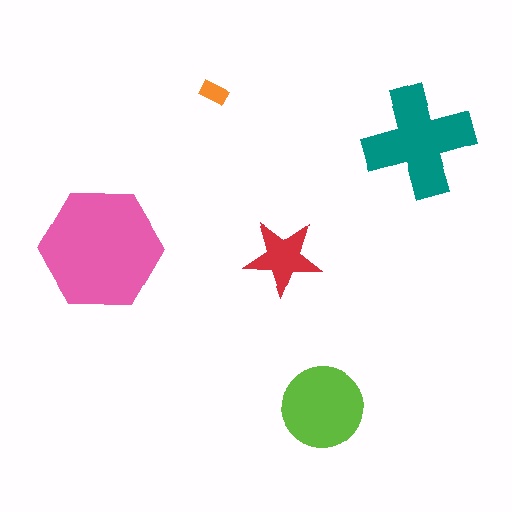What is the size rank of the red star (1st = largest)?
4th.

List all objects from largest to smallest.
The pink hexagon, the teal cross, the lime circle, the red star, the orange rectangle.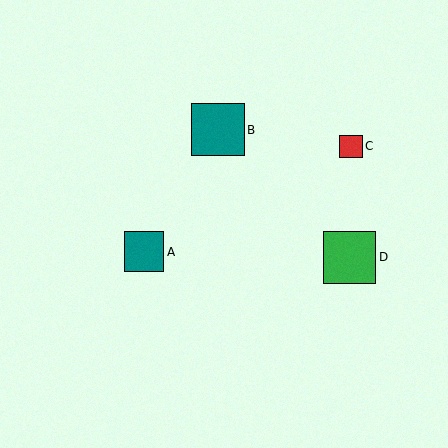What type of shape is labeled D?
Shape D is a green square.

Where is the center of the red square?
The center of the red square is at (351, 146).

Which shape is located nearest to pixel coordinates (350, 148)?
The red square (labeled C) at (351, 146) is nearest to that location.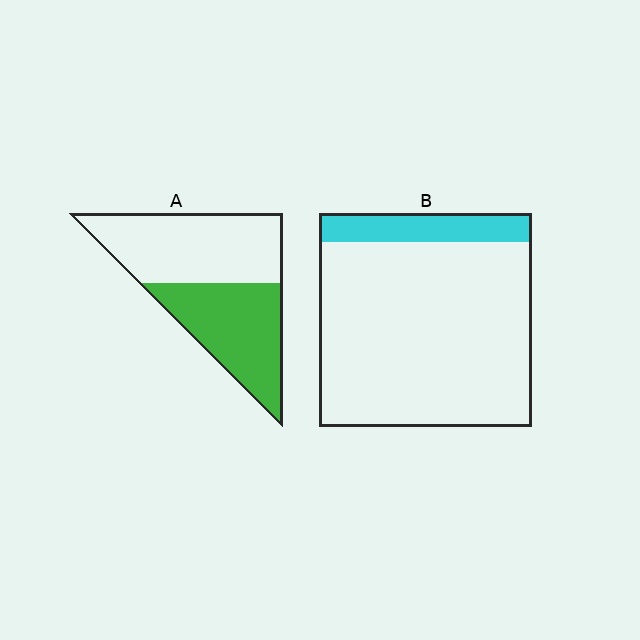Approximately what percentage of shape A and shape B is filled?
A is approximately 45% and B is approximately 15%.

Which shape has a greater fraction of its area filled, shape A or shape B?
Shape A.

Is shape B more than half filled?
No.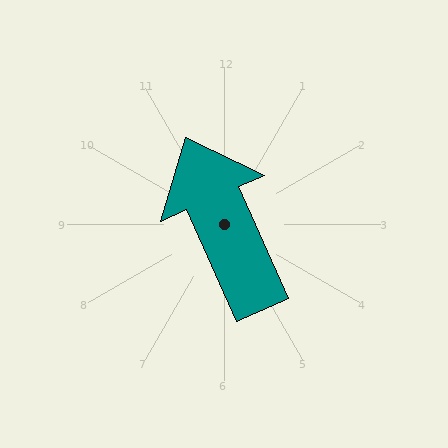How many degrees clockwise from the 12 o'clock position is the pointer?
Approximately 336 degrees.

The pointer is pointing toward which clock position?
Roughly 11 o'clock.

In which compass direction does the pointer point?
Northwest.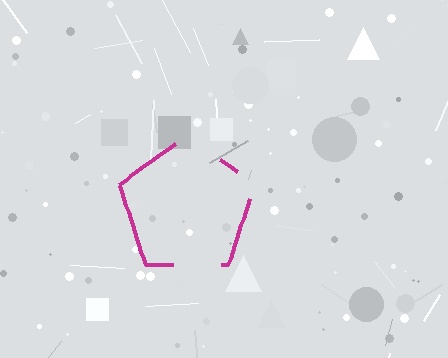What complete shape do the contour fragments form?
The contour fragments form a pentagon.